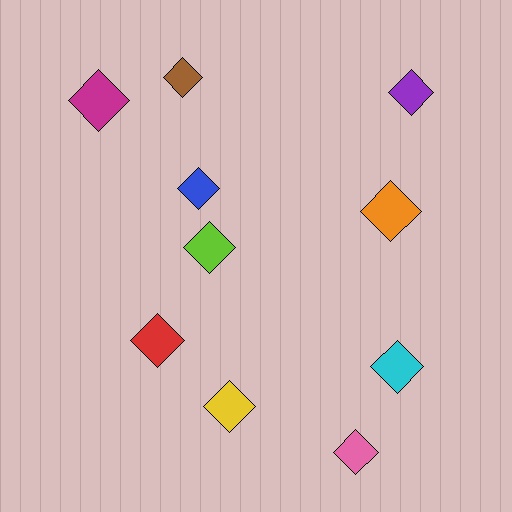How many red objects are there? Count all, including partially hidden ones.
There is 1 red object.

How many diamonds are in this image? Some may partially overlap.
There are 10 diamonds.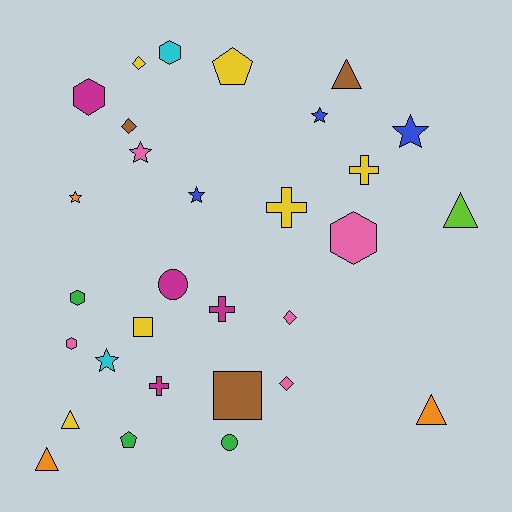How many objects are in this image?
There are 30 objects.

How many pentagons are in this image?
There are 2 pentagons.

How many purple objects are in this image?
There are no purple objects.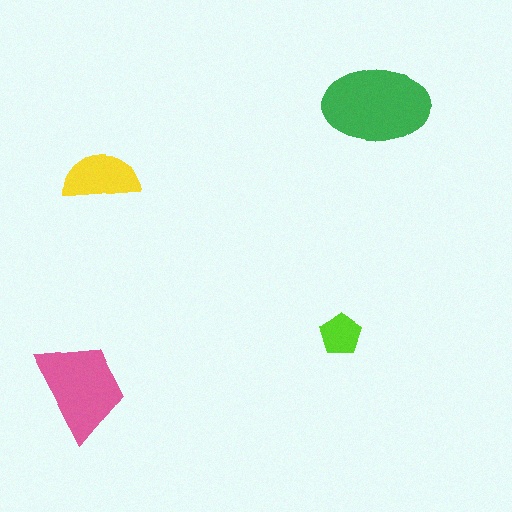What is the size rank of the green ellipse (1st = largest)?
1st.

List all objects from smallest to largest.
The lime pentagon, the yellow semicircle, the pink trapezoid, the green ellipse.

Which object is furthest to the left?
The pink trapezoid is leftmost.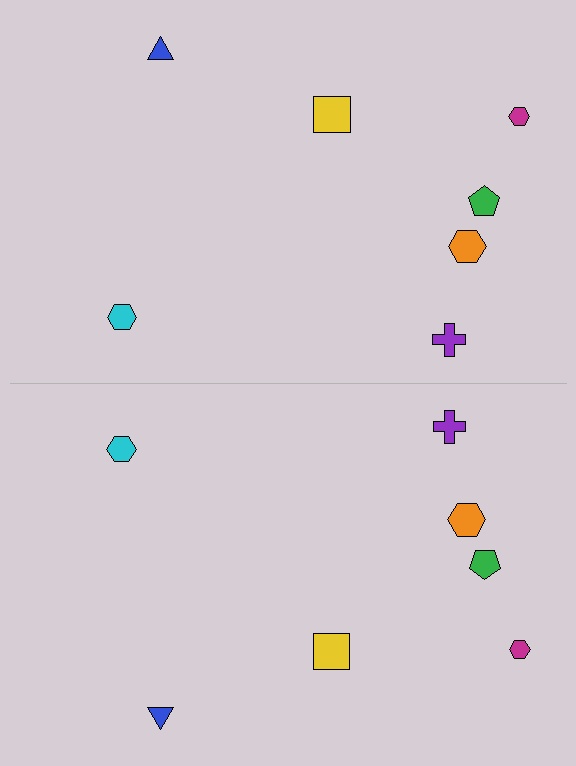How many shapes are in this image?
There are 14 shapes in this image.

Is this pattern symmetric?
Yes, this pattern has bilateral (reflection) symmetry.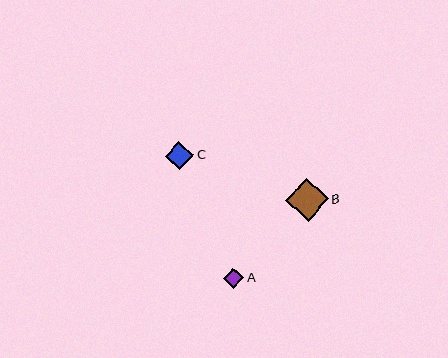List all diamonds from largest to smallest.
From largest to smallest: B, C, A.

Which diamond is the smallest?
Diamond A is the smallest with a size of approximately 20 pixels.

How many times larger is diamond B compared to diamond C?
Diamond B is approximately 1.5 times the size of diamond C.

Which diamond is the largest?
Diamond B is the largest with a size of approximately 43 pixels.